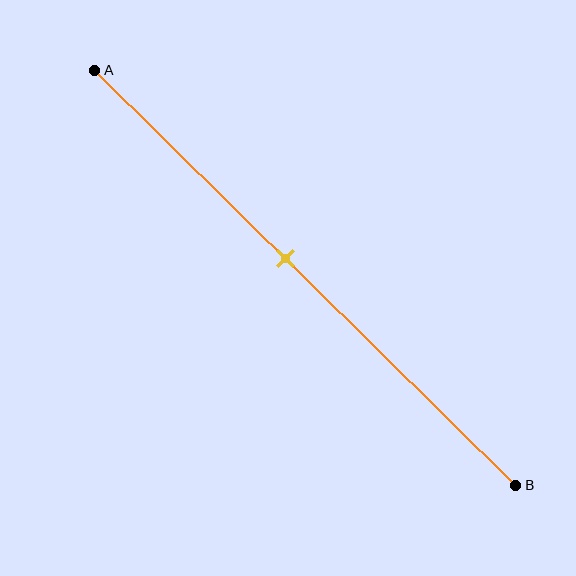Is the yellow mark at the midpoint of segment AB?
No, the mark is at about 45% from A, not at the 50% midpoint.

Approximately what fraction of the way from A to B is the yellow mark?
The yellow mark is approximately 45% of the way from A to B.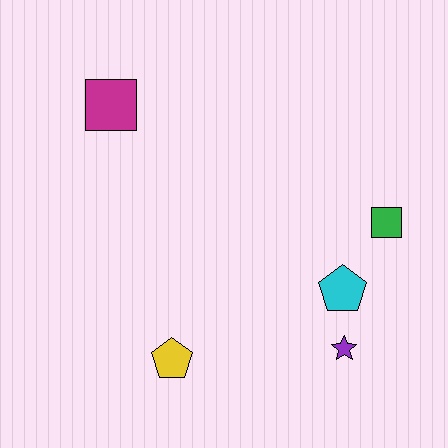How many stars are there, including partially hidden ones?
There is 1 star.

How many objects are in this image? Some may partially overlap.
There are 5 objects.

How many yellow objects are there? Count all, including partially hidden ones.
There is 1 yellow object.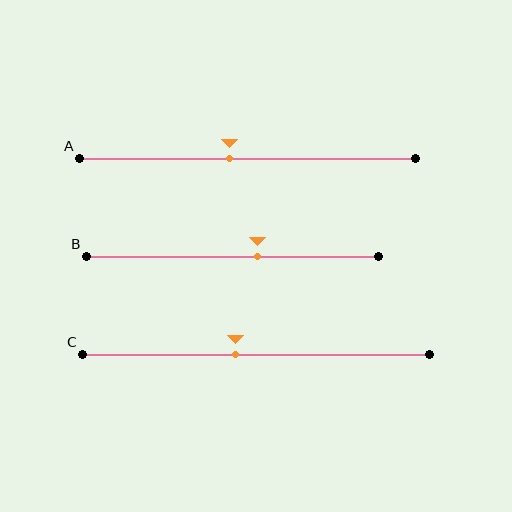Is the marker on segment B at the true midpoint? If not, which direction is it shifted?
No, the marker on segment B is shifted to the right by about 9% of the segment length.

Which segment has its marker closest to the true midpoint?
Segment A has its marker closest to the true midpoint.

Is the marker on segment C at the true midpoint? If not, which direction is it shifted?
No, the marker on segment C is shifted to the left by about 6% of the segment length.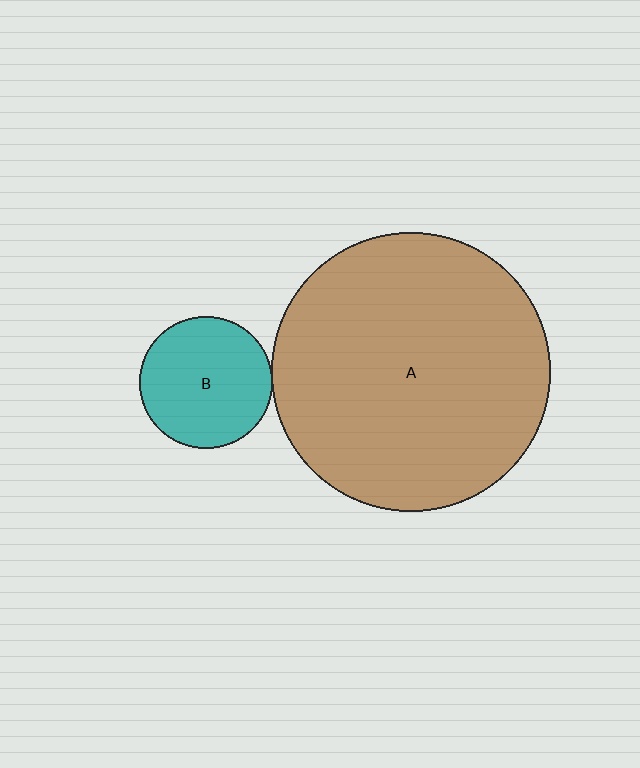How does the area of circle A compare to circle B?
Approximately 4.4 times.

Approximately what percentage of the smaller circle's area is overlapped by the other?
Approximately 5%.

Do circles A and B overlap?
Yes.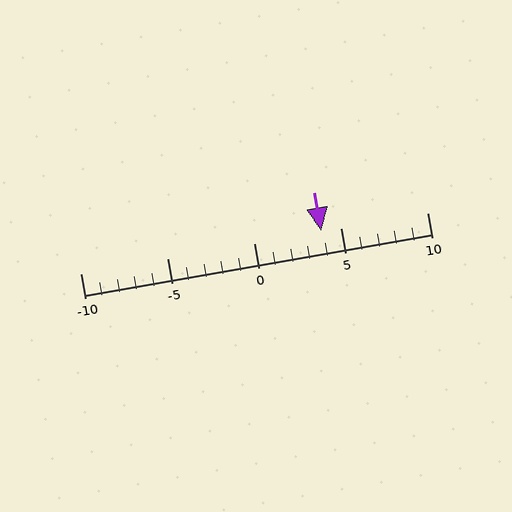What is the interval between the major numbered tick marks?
The major tick marks are spaced 5 units apart.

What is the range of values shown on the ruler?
The ruler shows values from -10 to 10.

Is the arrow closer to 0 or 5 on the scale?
The arrow is closer to 5.